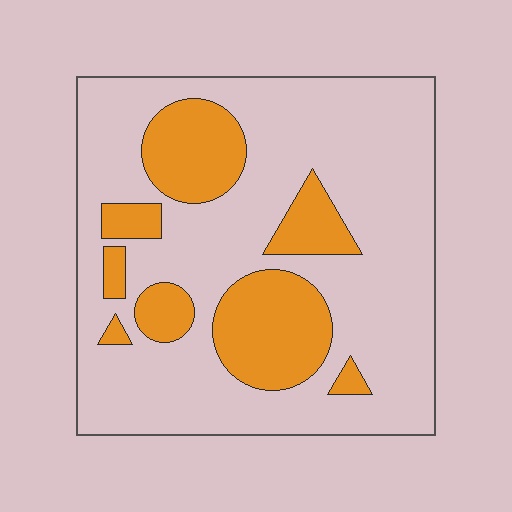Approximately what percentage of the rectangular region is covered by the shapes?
Approximately 25%.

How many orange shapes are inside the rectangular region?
8.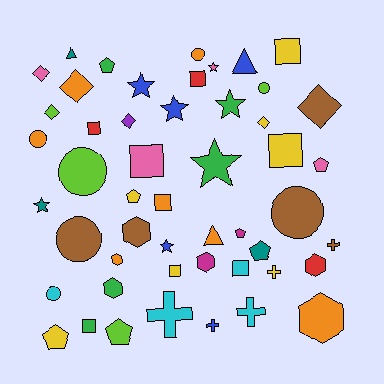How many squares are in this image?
There are 9 squares.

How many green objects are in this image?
There are 5 green objects.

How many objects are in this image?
There are 50 objects.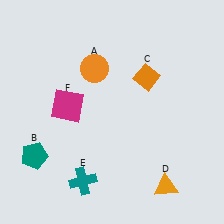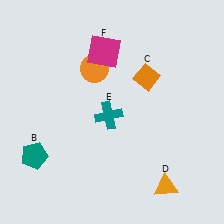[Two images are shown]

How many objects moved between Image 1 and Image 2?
2 objects moved between the two images.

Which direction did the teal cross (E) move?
The teal cross (E) moved up.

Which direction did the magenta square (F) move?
The magenta square (F) moved up.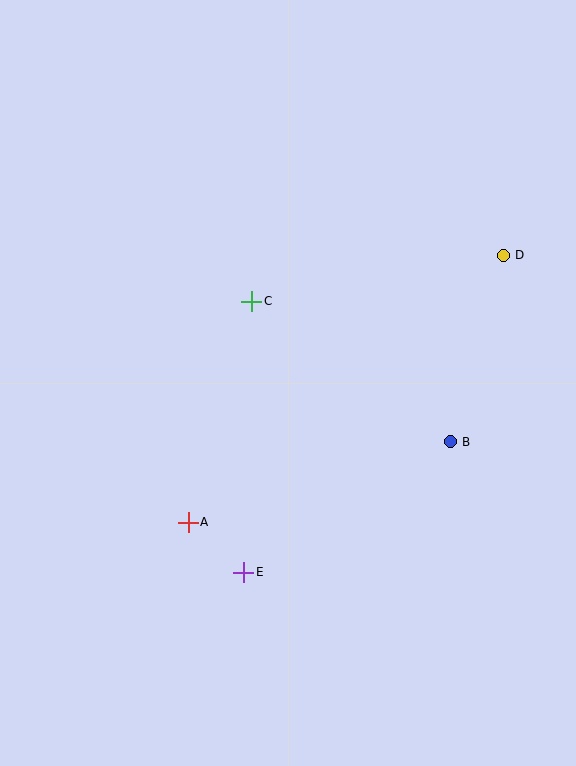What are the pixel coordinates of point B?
Point B is at (450, 442).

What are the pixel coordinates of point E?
Point E is at (244, 572).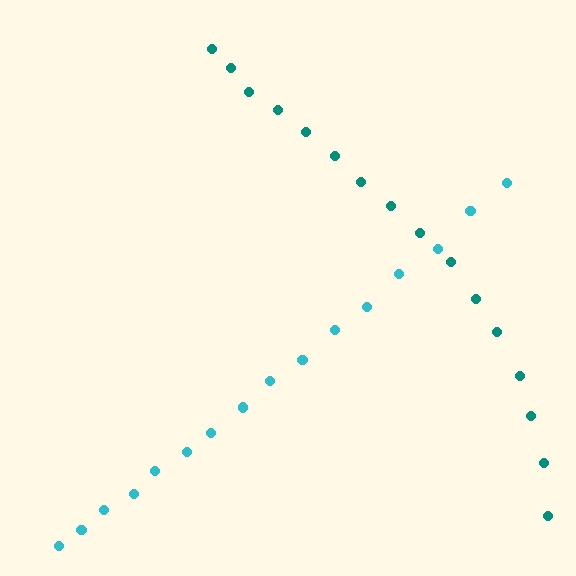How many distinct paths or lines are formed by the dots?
There are 2 distinct paths.